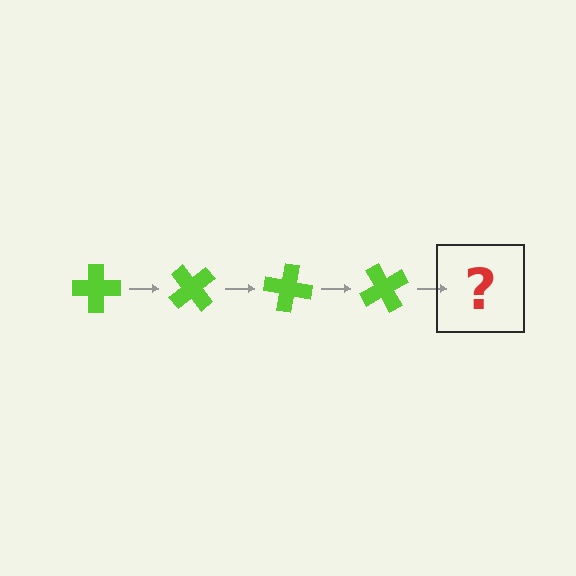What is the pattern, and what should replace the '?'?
The pattern is that the cross rotates 50 degrees each step. The '?' should be a lime cross rotated 200 degrees.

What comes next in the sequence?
The next element should be a lime cross rotated 200 degrees.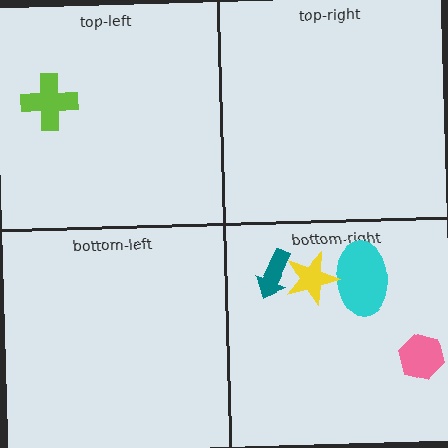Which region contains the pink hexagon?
The bottom-right region.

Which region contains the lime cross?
The top-left region.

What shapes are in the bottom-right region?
The cyan ellipse, the teal arrow, the pink hexagon, the yellow star.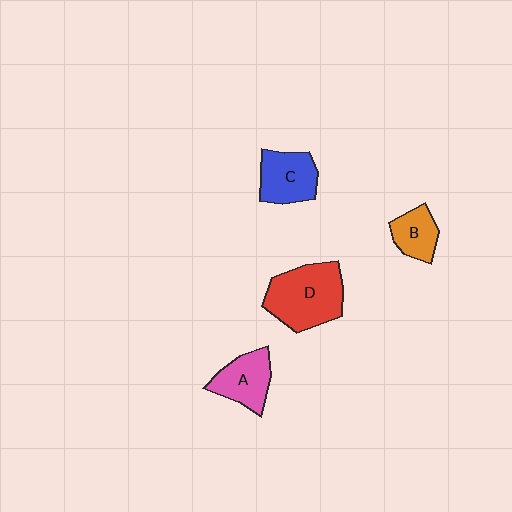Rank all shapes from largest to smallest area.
From largest to smallest: D (red), C (blue), A (pink), B (orange).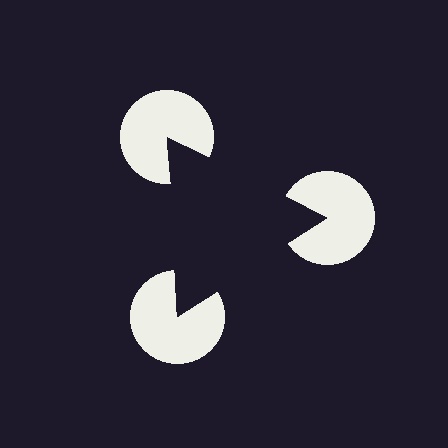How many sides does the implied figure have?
3 sides.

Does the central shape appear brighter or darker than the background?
It typically appears slightly darker than the background, even though no actual brightness change is drawn.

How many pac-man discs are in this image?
There are 3 — one at each vertex of the illusory triangle.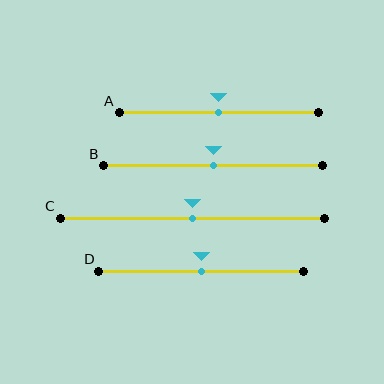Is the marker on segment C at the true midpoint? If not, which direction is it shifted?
Yes, the marker on segment C is at the true midpoint.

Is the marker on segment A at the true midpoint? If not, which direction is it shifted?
Yes, the marker on segment A is at the true midpoint.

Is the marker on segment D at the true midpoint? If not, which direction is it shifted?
Yes, the marker on segment D is at the true midpoint.